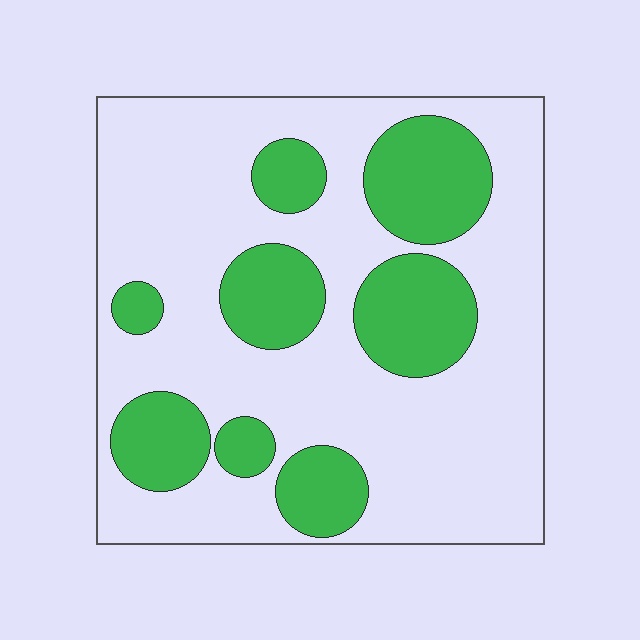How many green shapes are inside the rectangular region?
8.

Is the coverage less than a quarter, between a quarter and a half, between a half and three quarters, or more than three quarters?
Between a quarter and a half.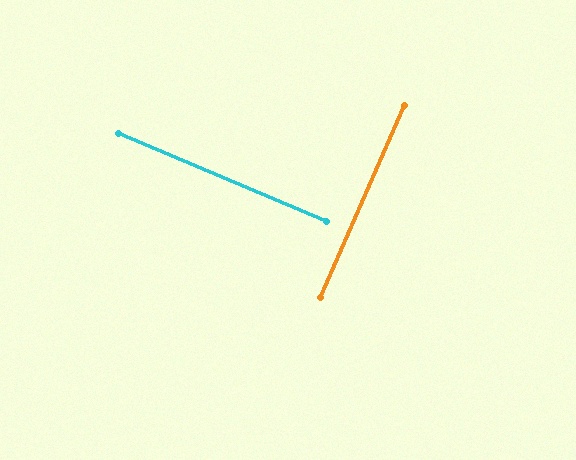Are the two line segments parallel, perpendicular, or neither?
Perpendicular — they meet at approximately 89°.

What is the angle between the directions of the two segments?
Approximately 89 degrees.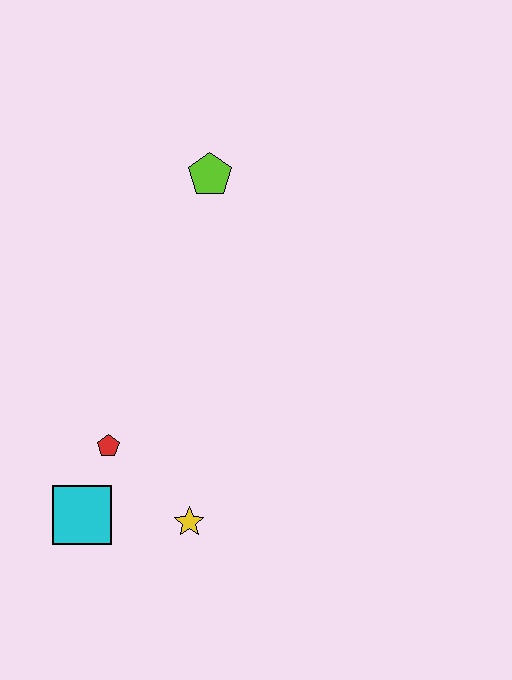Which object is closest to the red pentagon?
The cyan square is closest to the red pentagon.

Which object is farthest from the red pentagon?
The lime pentagon is farthest from the red pentagon.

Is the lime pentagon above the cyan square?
Yes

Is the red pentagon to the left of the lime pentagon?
Yes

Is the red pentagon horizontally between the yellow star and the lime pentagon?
No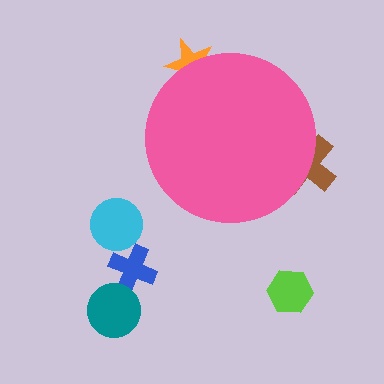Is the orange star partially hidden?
Yes, the orange star is partially hidden behind the pink circle.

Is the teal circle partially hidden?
No, the teal circle is fully visible.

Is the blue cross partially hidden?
No, the blue cross is fully visible.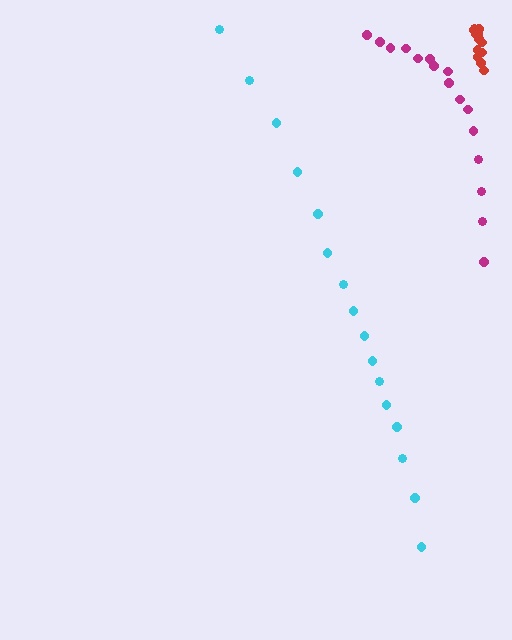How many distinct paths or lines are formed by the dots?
There are 3 distinct paths.